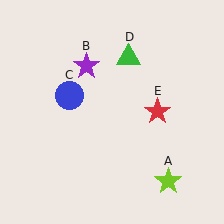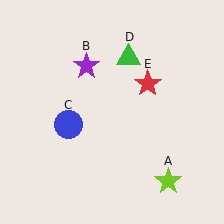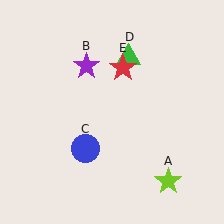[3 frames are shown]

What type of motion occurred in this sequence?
The blue circle (object C), red star (object E) rotated counterclockwise around the center of the scene.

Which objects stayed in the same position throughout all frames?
Lime star (object A) and purple star (object B) and green triangle (object D) remained stationary.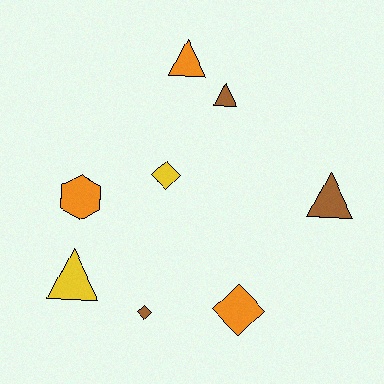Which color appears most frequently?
Brown, with 3 objects.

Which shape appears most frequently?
Triangle, with 4 objects.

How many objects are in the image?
There are 8 objects.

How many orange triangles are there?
There is 1 orange triangle.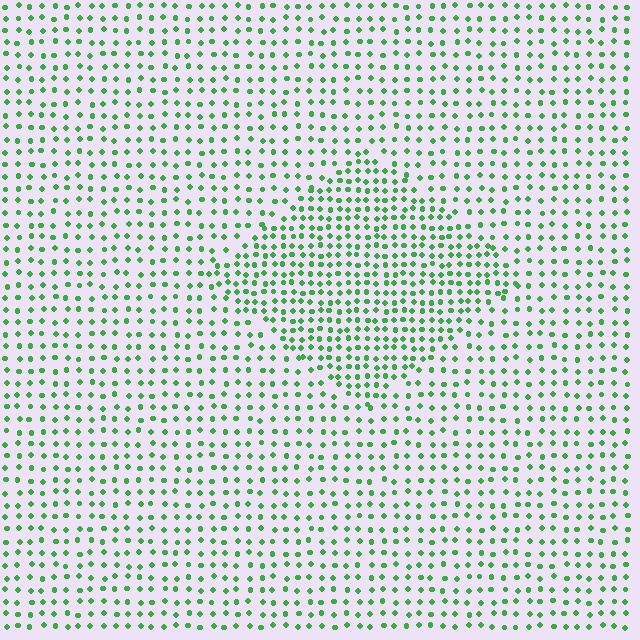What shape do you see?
I see a diamond.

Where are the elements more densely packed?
The elements are more densely packed inside the diamond boundary.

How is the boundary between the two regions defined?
The boundary is defined by a change in element density (approximately 1.7x ratio). All elements are the same color, size, and shape.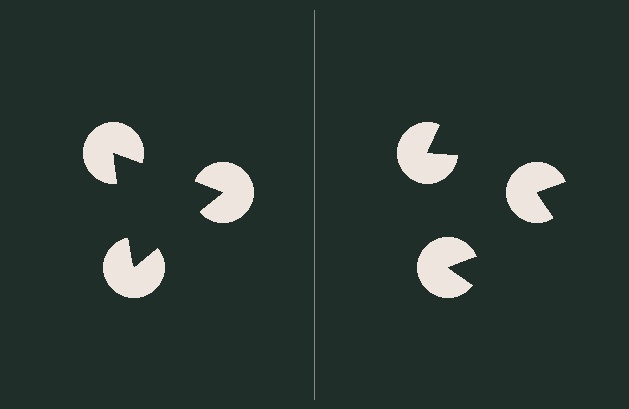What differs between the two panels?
The pac-man discs are positioned identically on both sides; only the wedge orientations differ. On the left they align to a triangle; on the right they are misaligned.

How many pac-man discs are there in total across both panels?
6 — 3 on each side.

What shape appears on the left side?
An illusory triangle.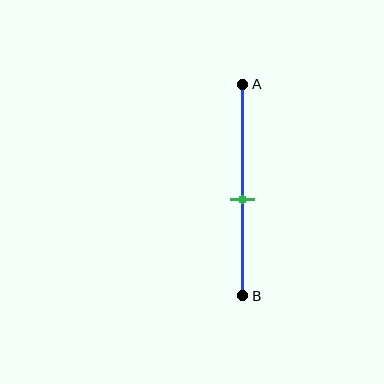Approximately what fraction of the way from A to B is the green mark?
The green mark is approximately 55% of the way from A to B.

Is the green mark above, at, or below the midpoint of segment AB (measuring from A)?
The green mark is below the midpoint of segment AB.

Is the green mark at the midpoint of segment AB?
No, the mark is at about 55% from A, not at the 50% midpoint.